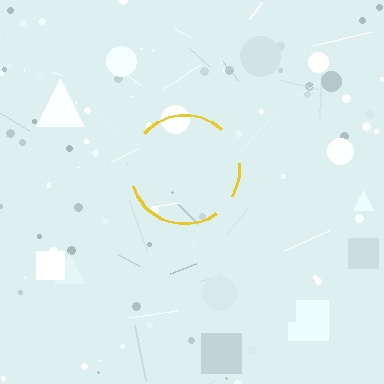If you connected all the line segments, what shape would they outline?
They would outline a circle.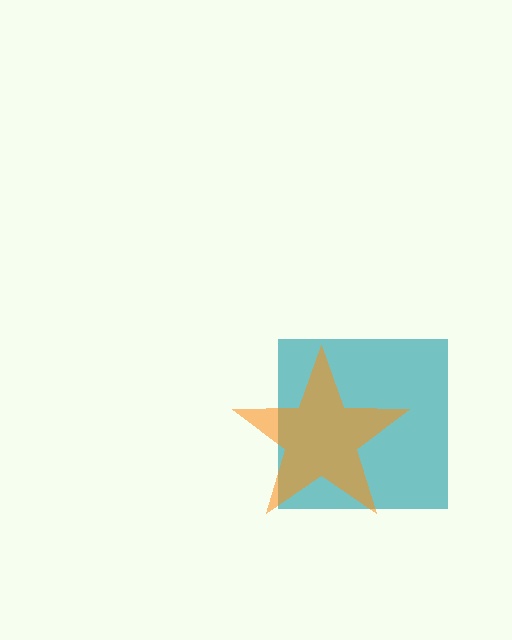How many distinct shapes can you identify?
There are 2 distinct shapes: a teal square, an orange star.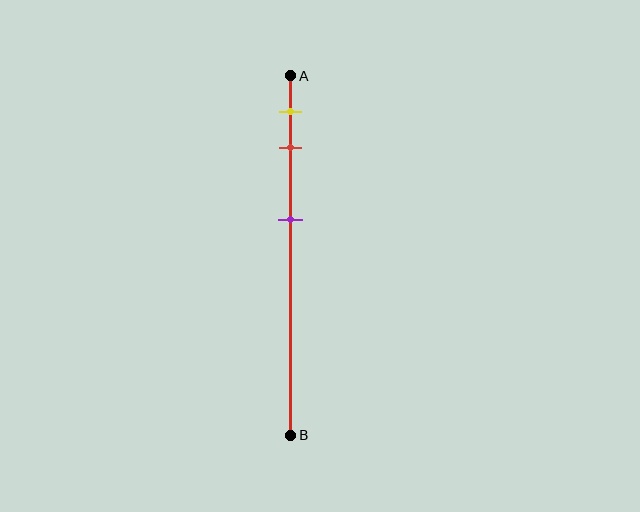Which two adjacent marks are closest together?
The yellow and red marks are the closest adjacent pair.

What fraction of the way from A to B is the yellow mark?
The yellow mark is approximately 10% (0.1) of the way from A to B.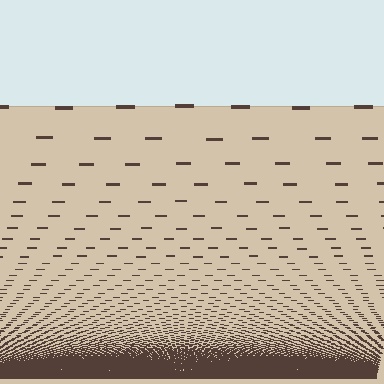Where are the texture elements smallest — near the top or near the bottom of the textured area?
Near the bottom.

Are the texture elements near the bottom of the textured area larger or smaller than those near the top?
Smaller. The gradient is inverted — elements near the bottom are smaller and denser.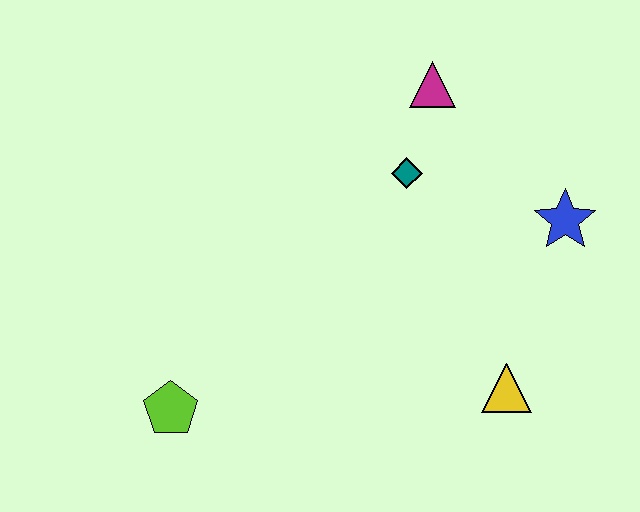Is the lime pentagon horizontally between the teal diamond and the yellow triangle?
No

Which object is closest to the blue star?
The teal diamond is closest to the blue star.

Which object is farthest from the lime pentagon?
The blue star is farthest from the lime pentagon.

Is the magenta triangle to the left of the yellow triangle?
Yes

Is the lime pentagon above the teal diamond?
No